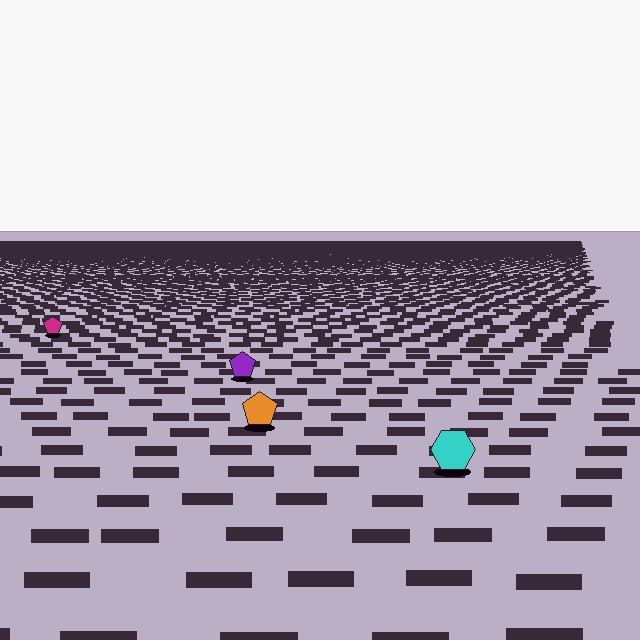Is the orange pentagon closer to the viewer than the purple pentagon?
Yes. The orange pentagon is closer — you can tell from the texture gradient: the ground texture is coarser near it.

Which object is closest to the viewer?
The cyan hexagon is closest. The texture marks near it are larger and more spread out.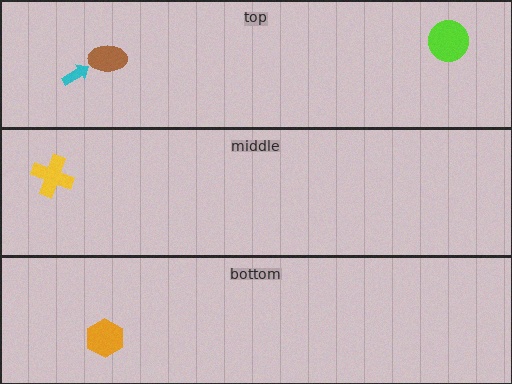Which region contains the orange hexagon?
The bottom region.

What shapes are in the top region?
The brown ellipse, the cyan arrow, the lime circle.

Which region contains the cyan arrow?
The top region.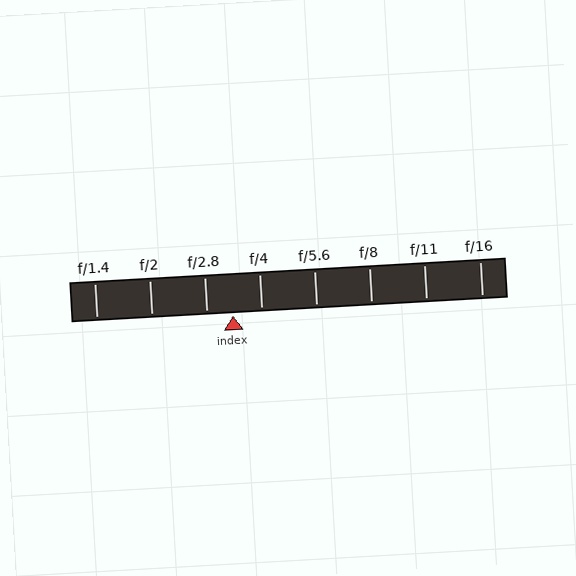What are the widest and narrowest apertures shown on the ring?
The widest aperture shown is f/1.4 and the narrowest is f/16.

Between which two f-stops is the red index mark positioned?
The index mark is between f/2.8 and f/4.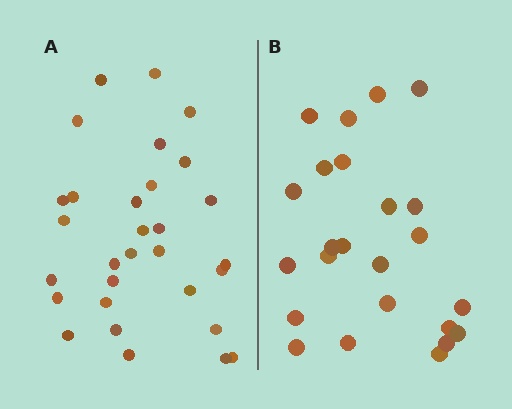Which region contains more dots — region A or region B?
Region A (the left region) has more dots.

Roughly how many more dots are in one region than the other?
Region A has about 6 more dots than region B.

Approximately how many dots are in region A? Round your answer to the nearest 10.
About 30 dots.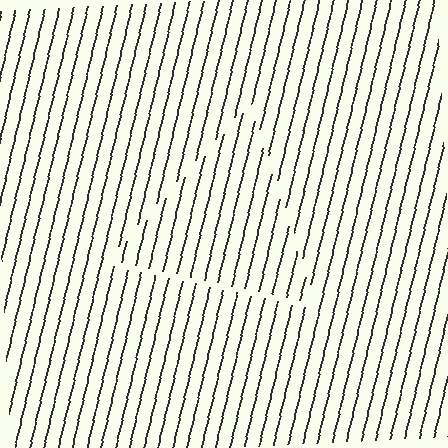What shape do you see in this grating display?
An illusory triangle. The interior of the shape contains the same grating, shifted by half a period — the contour is defined by the phase discontinuity where line-ends from the inner and outer gratings abut.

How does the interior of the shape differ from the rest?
The interior of the shape contains the same grating, shifted by half a period — the contour is defined by the phase discontinuity where line-ends from the inner and outer gratings abut.